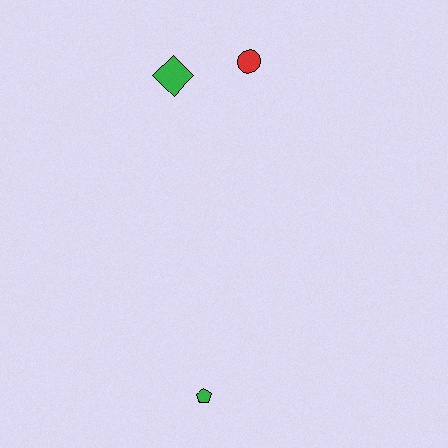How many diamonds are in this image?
There is 1 diamond.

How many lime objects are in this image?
There are no lime objects.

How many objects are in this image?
There are 3 objects.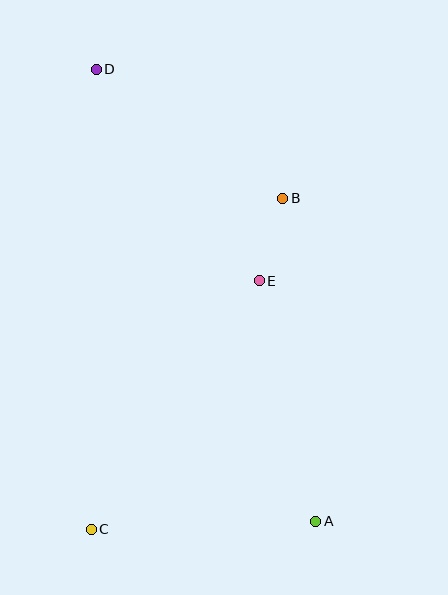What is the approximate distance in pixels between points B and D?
The distance between B and D is approximately 227 pixels.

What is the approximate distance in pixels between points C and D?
The distance between C and D is approximately 460 pixels.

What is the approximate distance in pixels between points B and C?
The distance between B and C is approximately 382 pixels.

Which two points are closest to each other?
Points B and E are closest to each other.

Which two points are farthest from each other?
Points A and D are farthest from each other.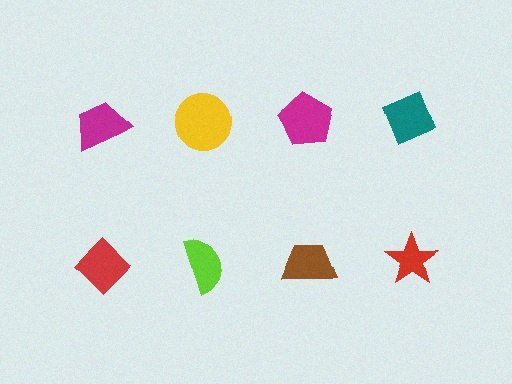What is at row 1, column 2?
A yellow circle.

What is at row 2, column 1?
A red diamond.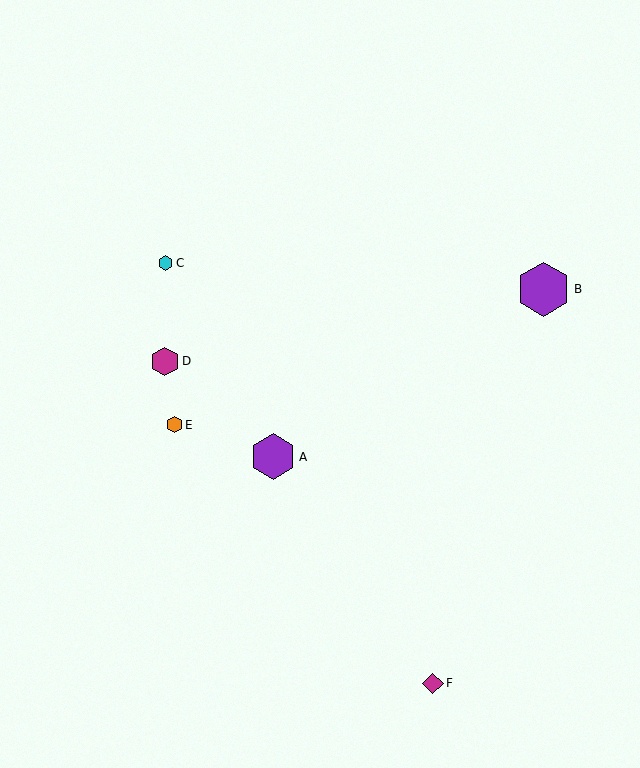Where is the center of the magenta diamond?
The center of the magenta diamond is at (433, 683).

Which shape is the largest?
The purple hexagon (labeled B) is the largest.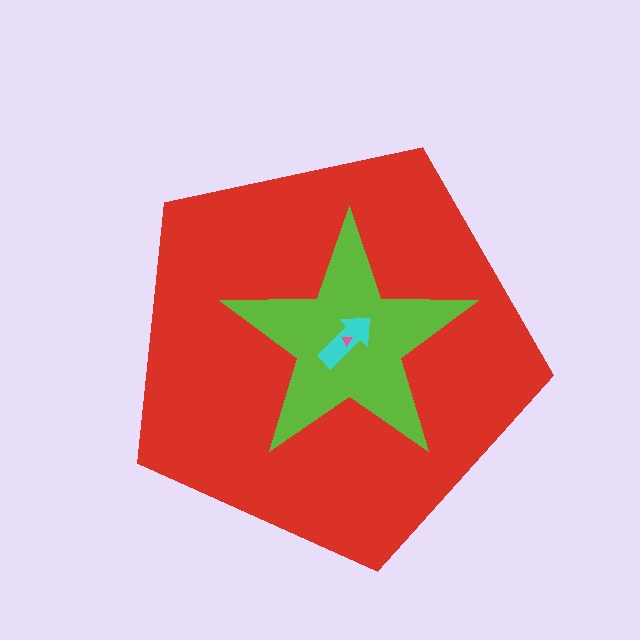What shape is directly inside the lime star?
The cyan arrow.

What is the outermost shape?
The red pentagon.